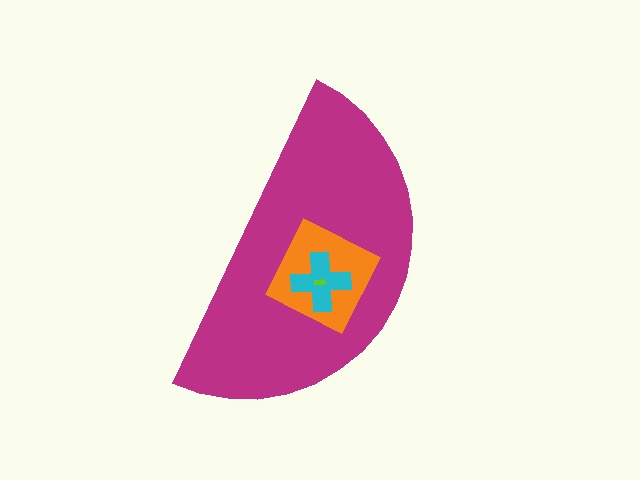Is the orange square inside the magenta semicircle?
Yes.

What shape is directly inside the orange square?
The cyan cross.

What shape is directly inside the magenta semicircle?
The orange square.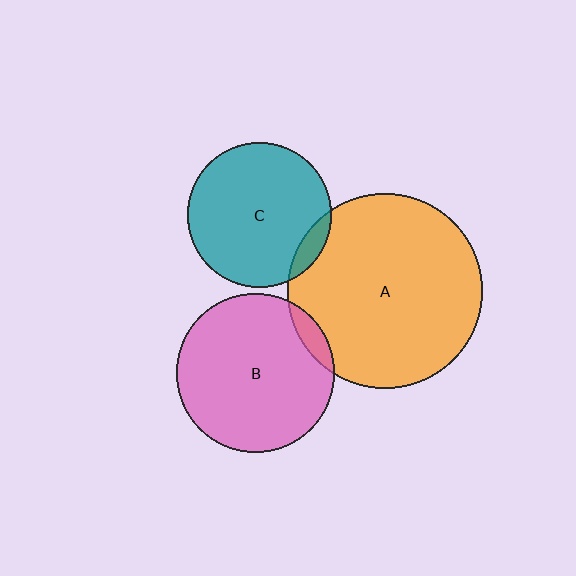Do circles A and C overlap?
Yes.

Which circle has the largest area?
Circle A (orange).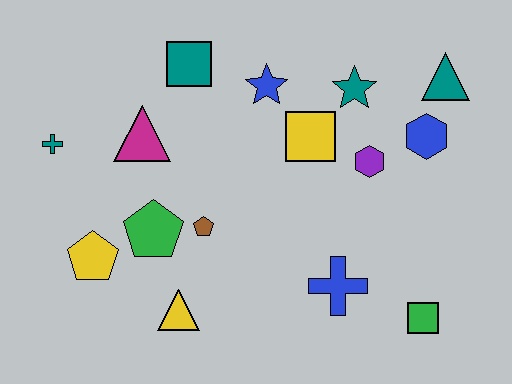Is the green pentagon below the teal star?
Yes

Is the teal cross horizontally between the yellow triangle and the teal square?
No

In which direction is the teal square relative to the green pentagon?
The teal square is above the green pentagon.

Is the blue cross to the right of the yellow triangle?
Yes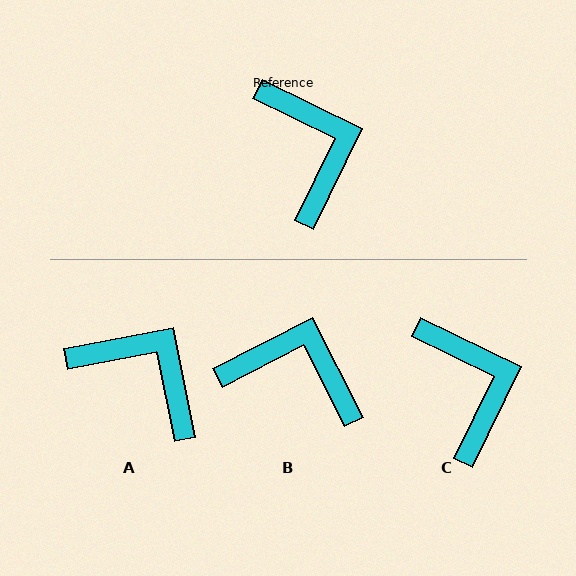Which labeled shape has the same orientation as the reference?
C.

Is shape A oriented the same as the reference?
No, it is off by about 37 degrees.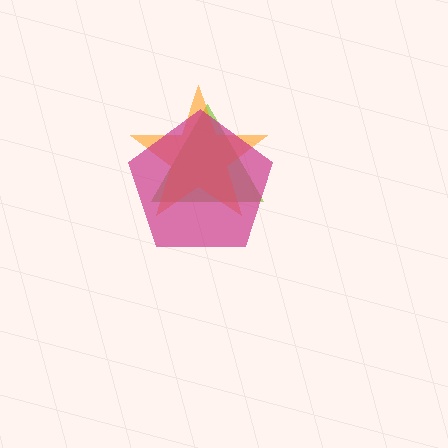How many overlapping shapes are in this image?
There are 3 overlapping shapes in the image.